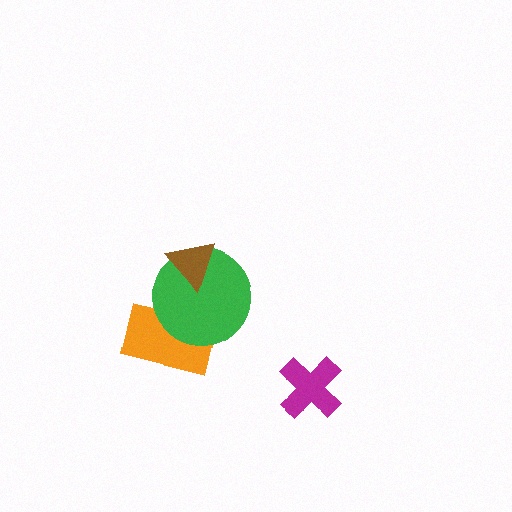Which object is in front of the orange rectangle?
The green circle is in front of the orange rectangle.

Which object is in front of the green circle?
The brown triangle is in front of the green circle.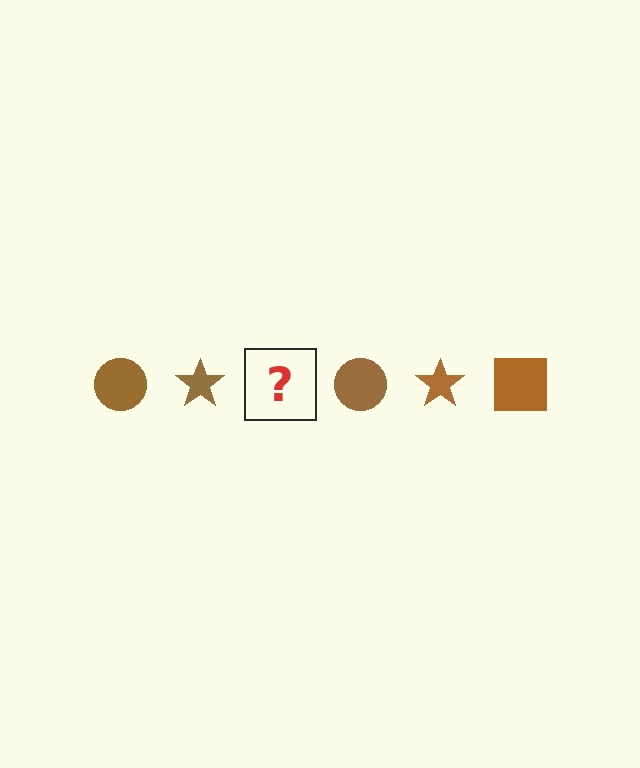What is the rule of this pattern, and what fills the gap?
The rule is that the pattern cycles through circle, star, square shapes in brown. The gap should be filled with a brown square.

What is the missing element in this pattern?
The missing element is a brown square.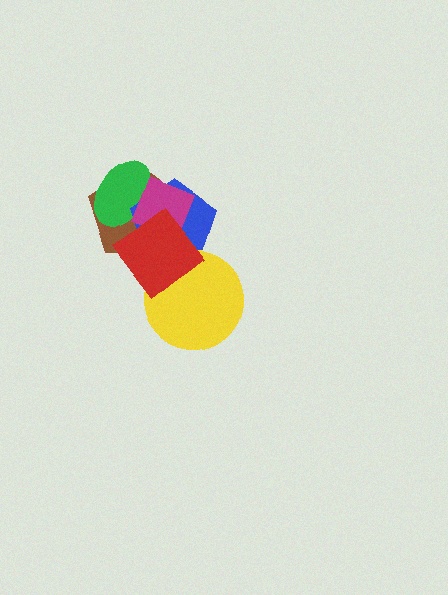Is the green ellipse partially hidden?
Yes, it is partially covered by another shape.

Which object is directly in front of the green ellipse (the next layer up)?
The blue pentagon is directly in front of the green ellipse.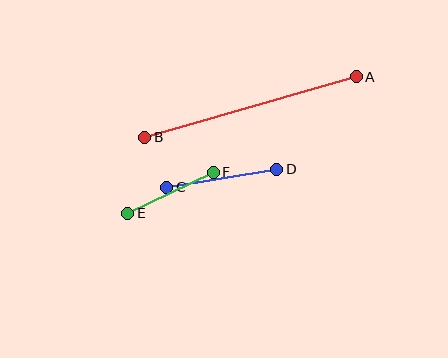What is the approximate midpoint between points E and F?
The midpoint is at approximately (170, 193) pixels.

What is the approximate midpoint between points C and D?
The midpoint is at approximately (222, 178) pixels.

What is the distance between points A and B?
The distance is approximately 220 pixels.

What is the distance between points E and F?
The distance is approximately 95 pixels.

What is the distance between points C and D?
The distance is approximately 112 pixels.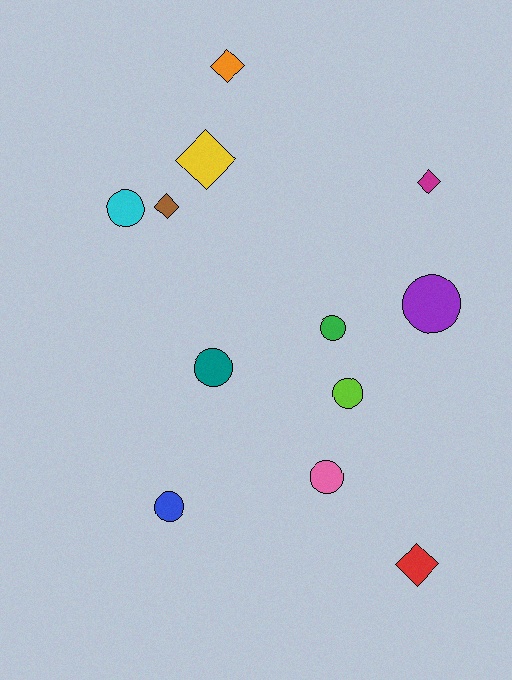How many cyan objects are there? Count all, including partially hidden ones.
There is 1 cyan object.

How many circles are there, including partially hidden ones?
There are 7 circles.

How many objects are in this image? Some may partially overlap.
There are 12 objects.